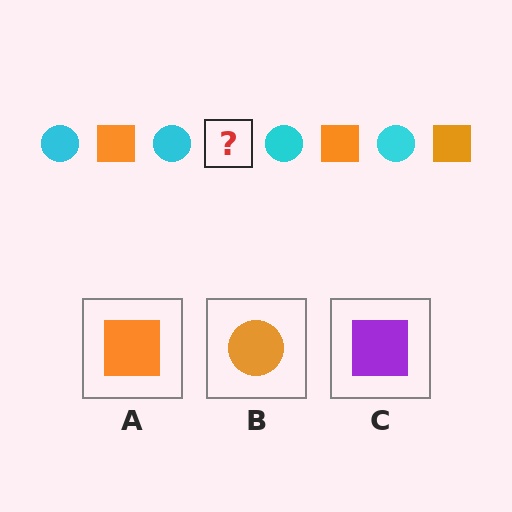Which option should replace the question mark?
Option A.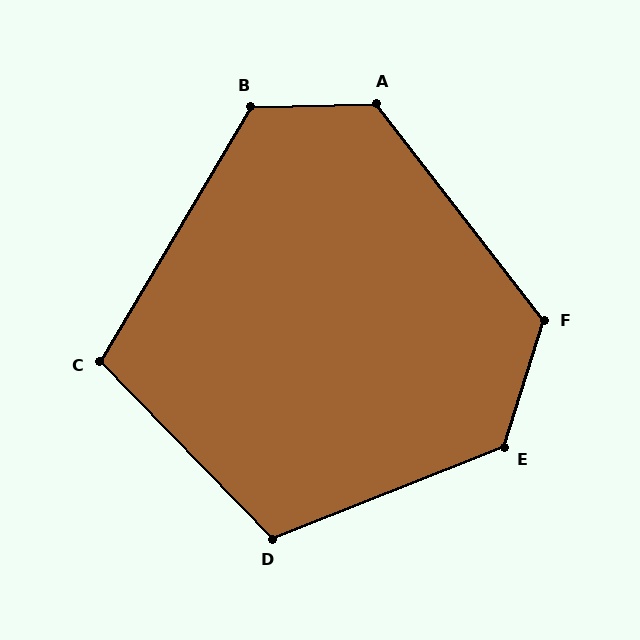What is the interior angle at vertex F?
Approximately 125 degrees (obtuse).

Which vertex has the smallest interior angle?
C, at approximately 105 degrees.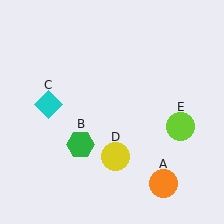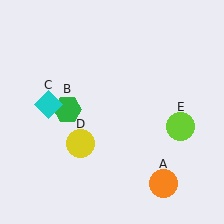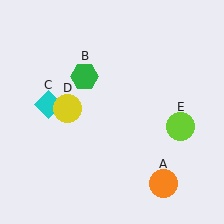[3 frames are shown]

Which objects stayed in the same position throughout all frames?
Orange circle (object A) and cyan diamond (object C) and lime circle (object E) remained stationary.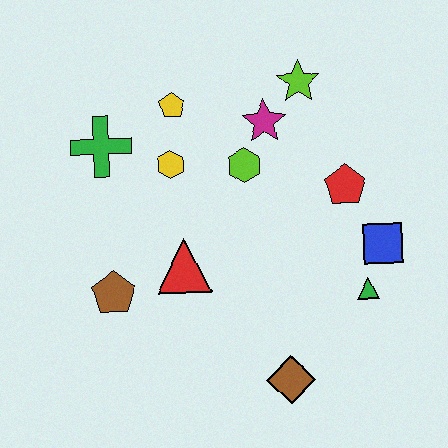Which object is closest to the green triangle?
The blue square is closest to the green triangle.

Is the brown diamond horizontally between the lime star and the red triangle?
Yes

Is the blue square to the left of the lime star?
No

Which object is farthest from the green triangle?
The green cross is farthest from the green triangle.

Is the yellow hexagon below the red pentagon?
No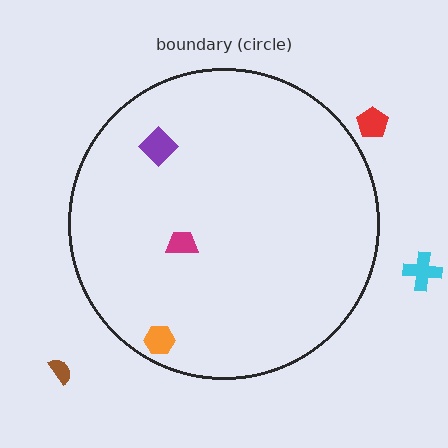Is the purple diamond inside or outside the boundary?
Inside.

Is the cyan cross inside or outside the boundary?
Outside.